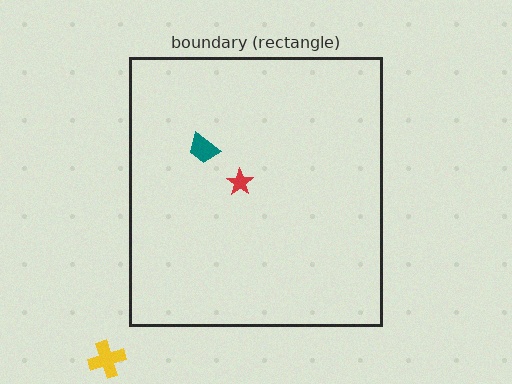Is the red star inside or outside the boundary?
Inside.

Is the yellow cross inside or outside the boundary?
Outside.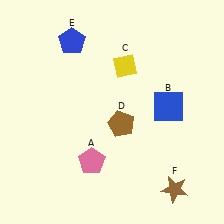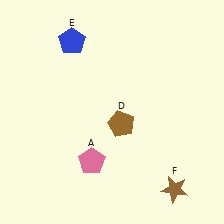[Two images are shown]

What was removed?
The blue square (B), the yellow diamond (C) were removed in Image 2.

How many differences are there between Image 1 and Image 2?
There are 2 differences between the two images.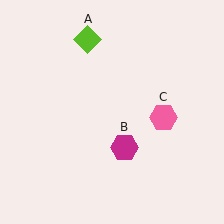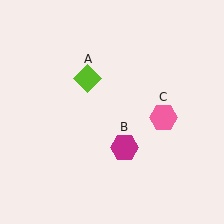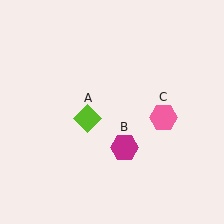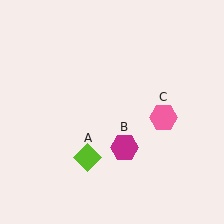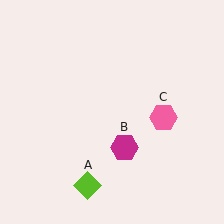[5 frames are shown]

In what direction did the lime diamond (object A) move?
The lime diamond (object A) moved down.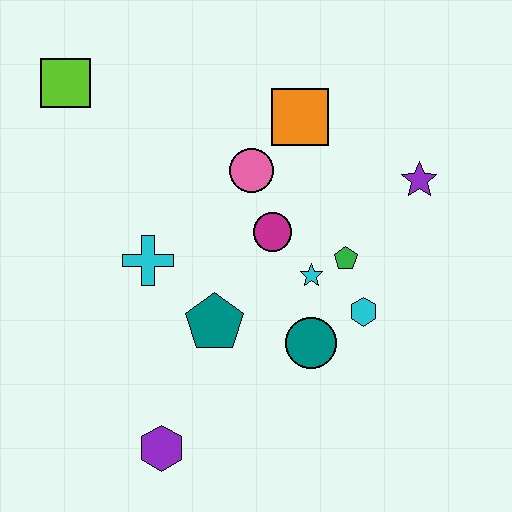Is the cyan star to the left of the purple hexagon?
No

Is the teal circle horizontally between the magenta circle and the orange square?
No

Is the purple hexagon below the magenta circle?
Yes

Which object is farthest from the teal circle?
The lime square is farthest from the teal circle.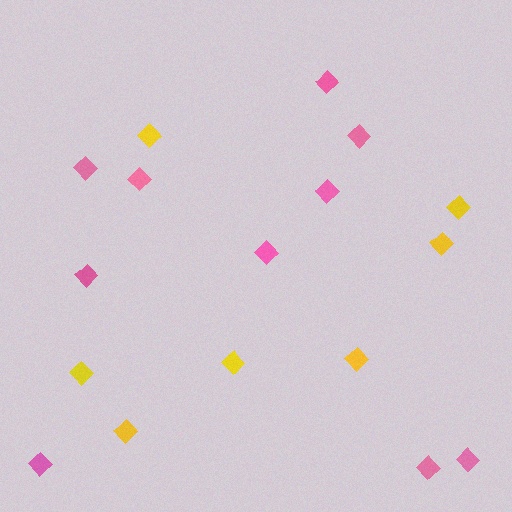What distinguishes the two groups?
There are 2 groups: one group of yellow diamonds (7) and one group of pink diamonds (10).